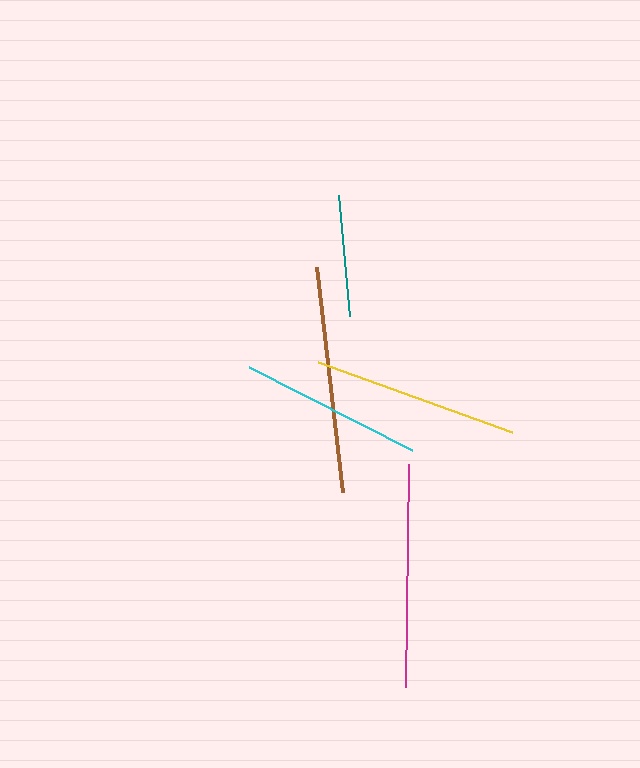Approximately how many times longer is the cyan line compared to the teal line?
The cyan line is approximately 1.5 times the length of the teal line.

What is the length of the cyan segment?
The cyan segment is approximately 183 pixels long.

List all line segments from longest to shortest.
From longest to shortest: brown, magenta, yellow, cyan, teal.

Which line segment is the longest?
The brown line is the longest at approximately 227 pixels.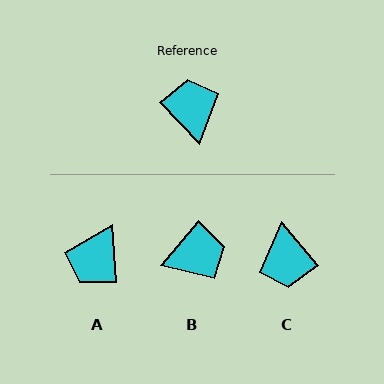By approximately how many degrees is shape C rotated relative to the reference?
Approximately 177 degrees counter-clockwise.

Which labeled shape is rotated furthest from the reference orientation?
C, about 177 degrees away.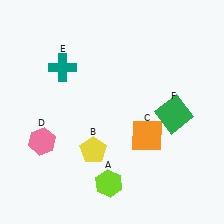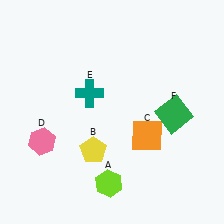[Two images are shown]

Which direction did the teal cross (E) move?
The teal cross (E) moved right.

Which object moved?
The teal cross (E) moved right.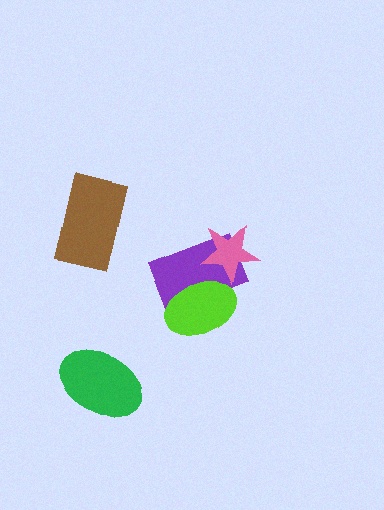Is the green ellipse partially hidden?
No, no other shape covers it.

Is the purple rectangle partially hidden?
Yes, it is partially covered by another shape.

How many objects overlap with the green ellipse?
0 objects overlap with the green ellipse.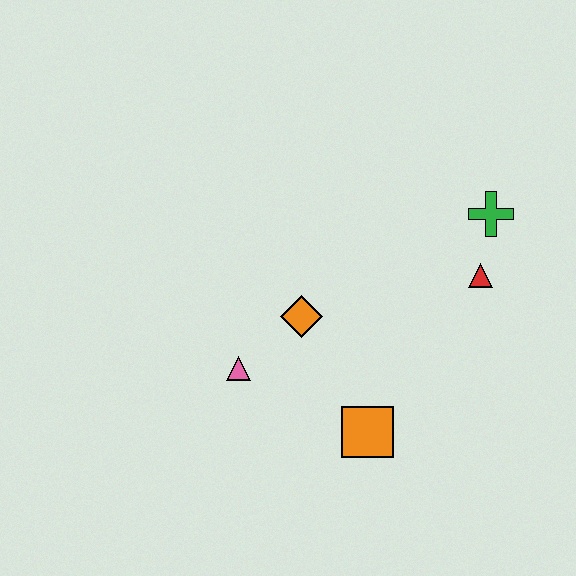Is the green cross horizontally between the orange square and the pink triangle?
No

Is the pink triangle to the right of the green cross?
No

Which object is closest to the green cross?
The red triangle is closest to the green cross.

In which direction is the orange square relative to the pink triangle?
The orange square is to the right of the pink triangle.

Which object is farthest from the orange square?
The green cross is farthest from the orange square.